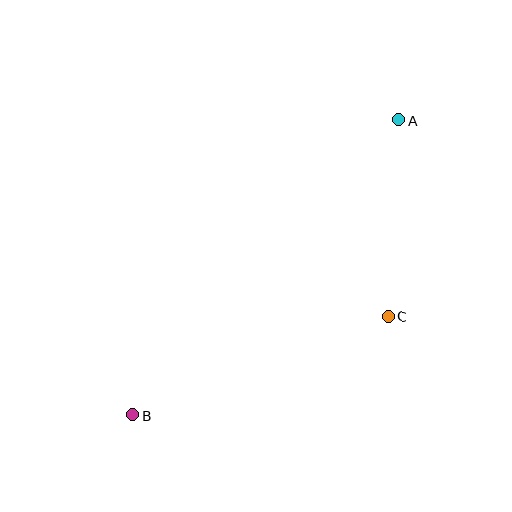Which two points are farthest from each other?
Points A and B are farthest from each other.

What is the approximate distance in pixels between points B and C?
The distance between B and C is approximately 274 pixels.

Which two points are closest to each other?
Points A and C are closest to each other.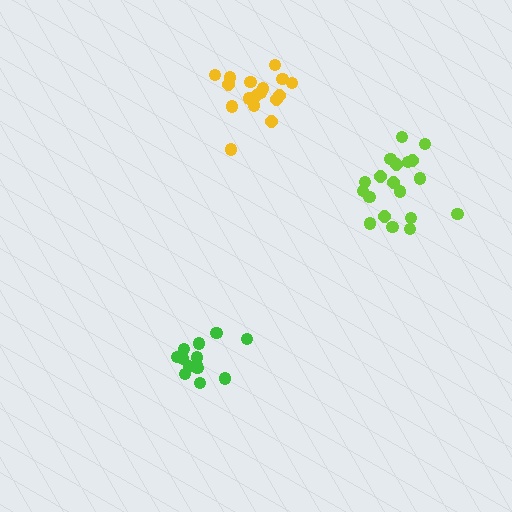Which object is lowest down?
The green cluster is bottommost.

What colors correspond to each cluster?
The clusters are colored: green, yellow, lime.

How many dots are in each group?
Group 1: 13 dots, Group 2: 17 dots, Group 3: 19 dots (49 total).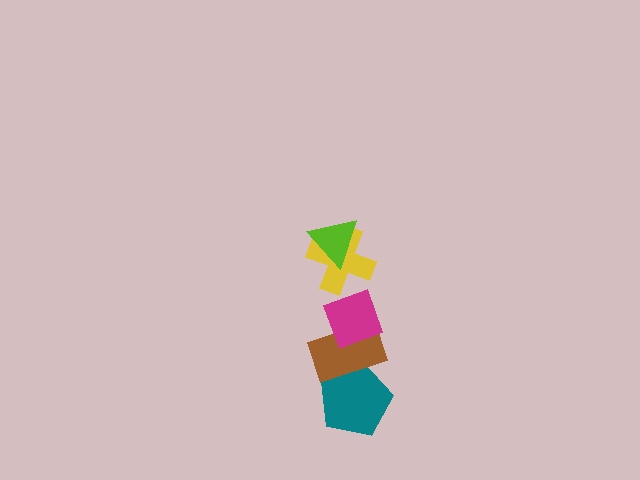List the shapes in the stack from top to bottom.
From top to bottom: the lime triangle, the yellow cross, the magenta diamond, the brown rectangle, the teal pentagon.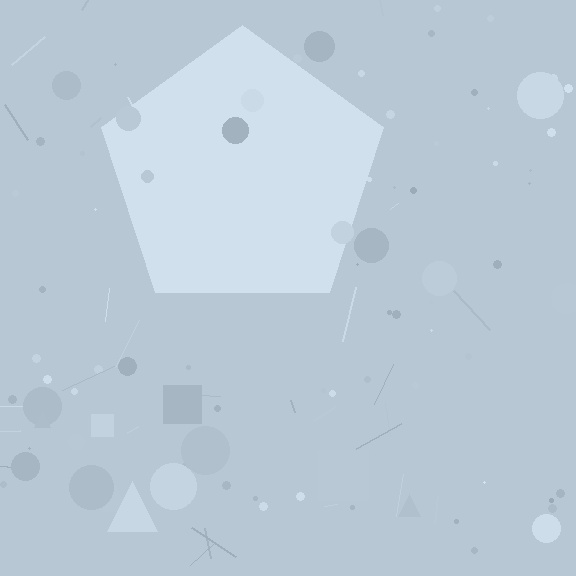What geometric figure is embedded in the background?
A pentagon is embedded in the background.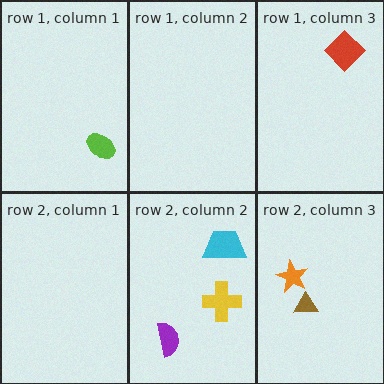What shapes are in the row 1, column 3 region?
The red diamond.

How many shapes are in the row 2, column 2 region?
3.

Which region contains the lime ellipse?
The row 1, column 1 region.